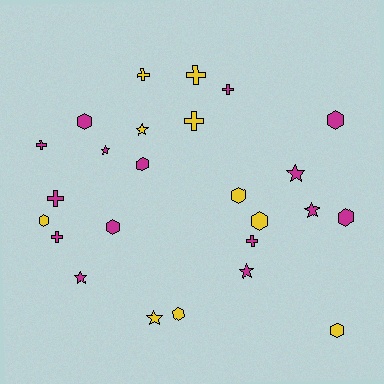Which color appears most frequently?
Magenta, with 15 objects.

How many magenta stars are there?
There are 5 magenta stars.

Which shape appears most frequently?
Hexagon, with 10 objects.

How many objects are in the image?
There are 25 objects.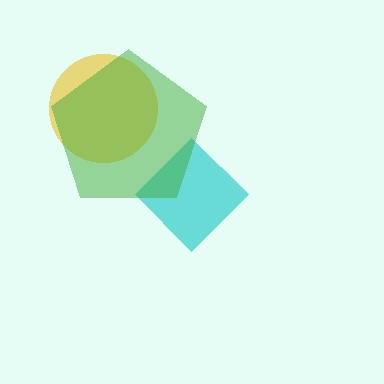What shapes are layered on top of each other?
The layered shapes are: a cyan diamond, a yellow circle, a green pentagon.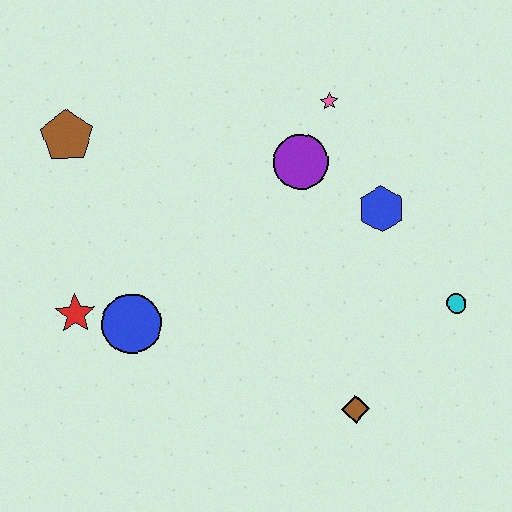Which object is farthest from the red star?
The cyan circle is farthest from the red star.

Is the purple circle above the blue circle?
Yes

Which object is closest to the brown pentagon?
The red star is closest to the brown pentagon.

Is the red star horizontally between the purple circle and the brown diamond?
No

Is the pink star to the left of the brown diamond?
Yes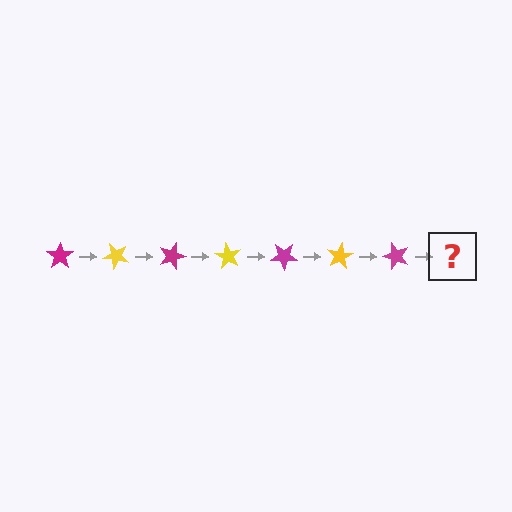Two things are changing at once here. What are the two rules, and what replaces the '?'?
The two rules are that it rotates 45 degrees each step and the color cycles through magenta and yellow. The '?' should be a yellow star, rotated 315 degrees from the start.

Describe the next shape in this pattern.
It should be a yellow star, rotated 315 degrees from the start.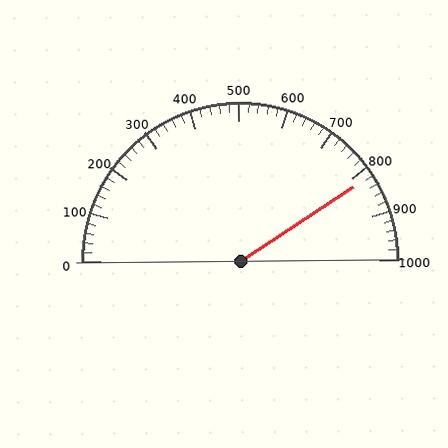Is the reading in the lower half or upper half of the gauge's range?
The reading is in the upper half of the range (0 to 1000).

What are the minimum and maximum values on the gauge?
The gauge ranges from 0 to 1000.